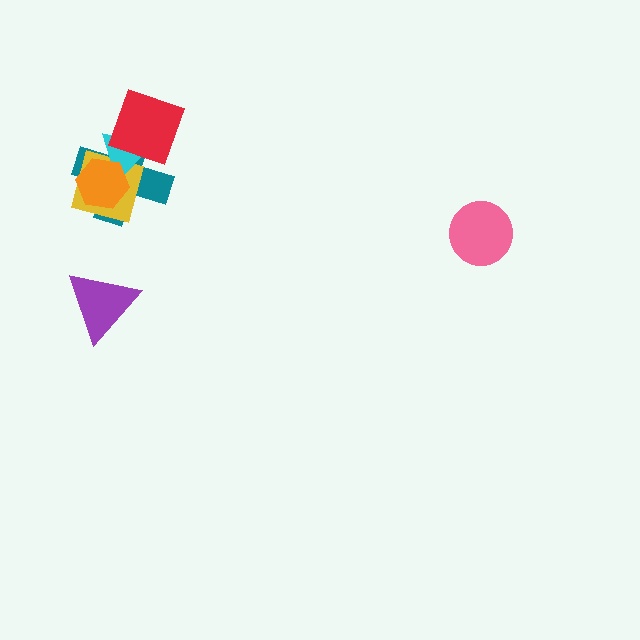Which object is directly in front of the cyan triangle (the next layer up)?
The orange hexagon is directly in front of the cyan triangle.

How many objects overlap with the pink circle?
0 objects overlap with the pink circle.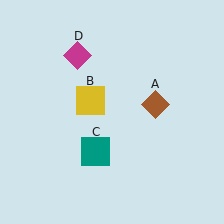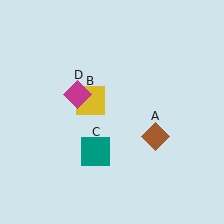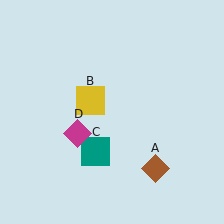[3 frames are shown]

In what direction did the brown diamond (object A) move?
The brown diamond (object A) moved down.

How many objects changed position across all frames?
2 objects changed position: brown diamond (object A), magenta diamond (object D).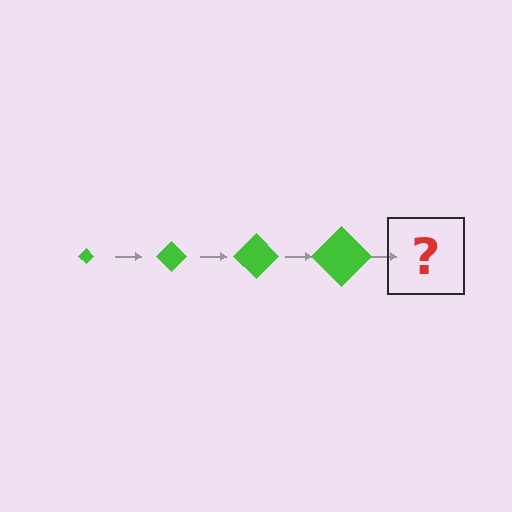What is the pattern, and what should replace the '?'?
The pattern is that the diamond gets progressively larger each step. The '?' should be a green diamond, larger than the previous one.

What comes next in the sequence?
The next element should be a green diamond, larger than the previous one.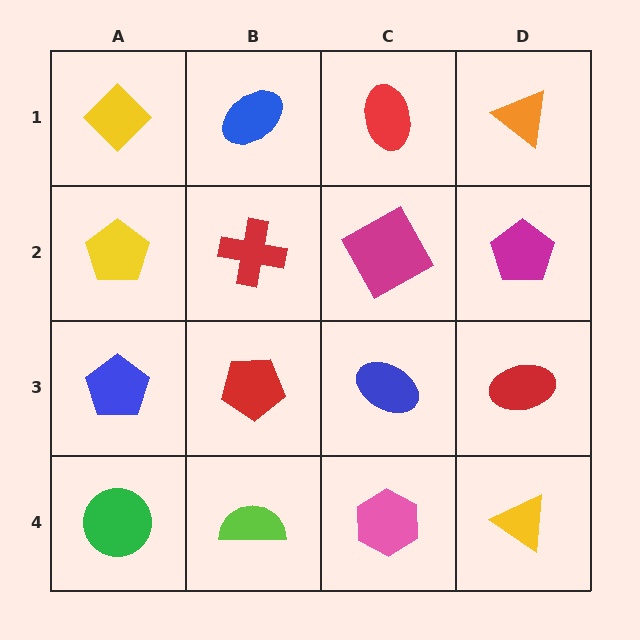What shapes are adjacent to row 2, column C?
A red ellipse (row 1, column C), a blue ellipse (row 3, column C), a red cross (row 2, column B), a magenta pentagon (row 2, column D).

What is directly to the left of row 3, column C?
A red pentagon.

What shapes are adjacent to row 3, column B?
A red cross (row 2, column B), a lime semicircle (row 4, column B), a blue pentagon (row 3, column A), a blue ellipse (row 3, column C).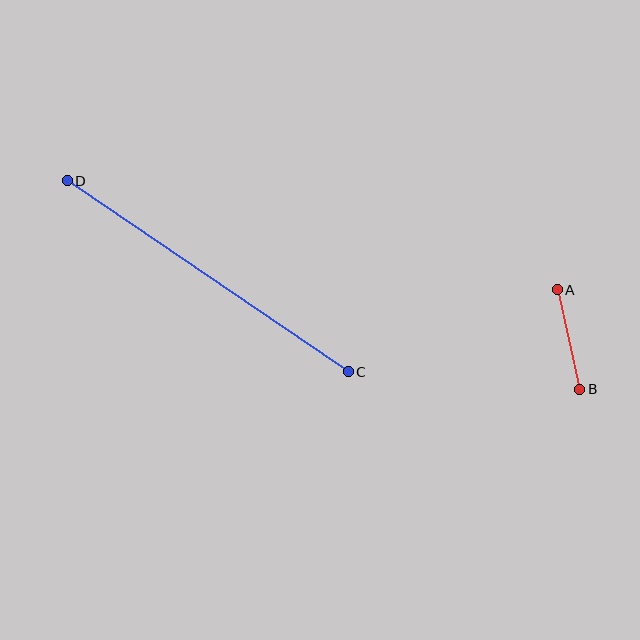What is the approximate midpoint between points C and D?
The midpoint is at approximately (208, 276) pixels.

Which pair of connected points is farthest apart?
Points C and D are farthest apart.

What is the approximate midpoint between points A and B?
The midpoint is at approximately (568, 340) pixels.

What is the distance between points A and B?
The distance is approximately 102 pixels.